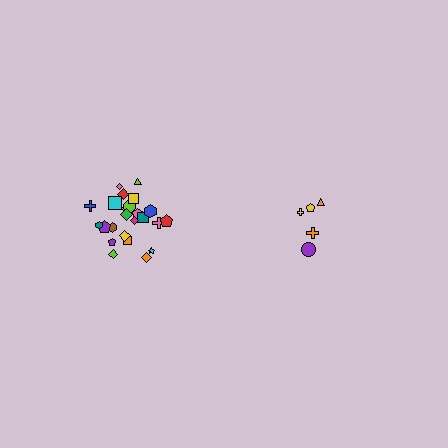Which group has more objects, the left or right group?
The left group.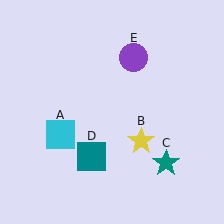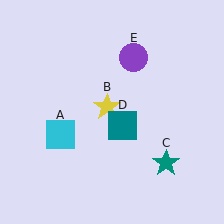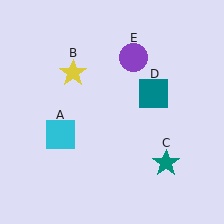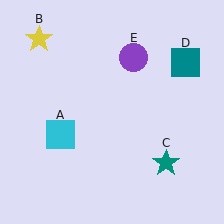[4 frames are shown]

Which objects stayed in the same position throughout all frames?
Cyan square (object A) and teal star (object C) and purple circle (object E) remained stationary.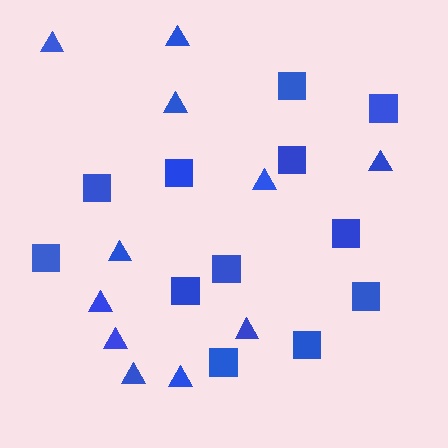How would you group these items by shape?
There are 2 groups: one group of squares (12) and one group of triangles (11).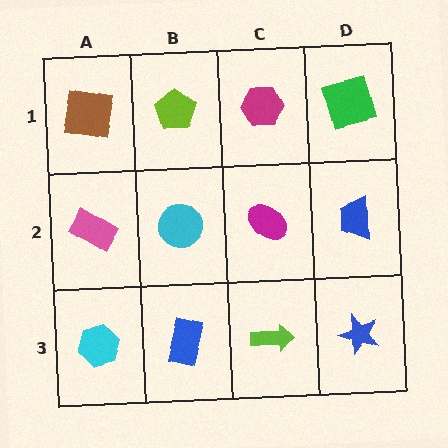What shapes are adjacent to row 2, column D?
A green square (row 1, column D), a blue star (row 3, column D), a magenta ellipse (row 2, column C).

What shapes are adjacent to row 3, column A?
A pink rectangle (row 2, column A), a blue rectangle (row 3, column B).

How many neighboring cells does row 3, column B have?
3.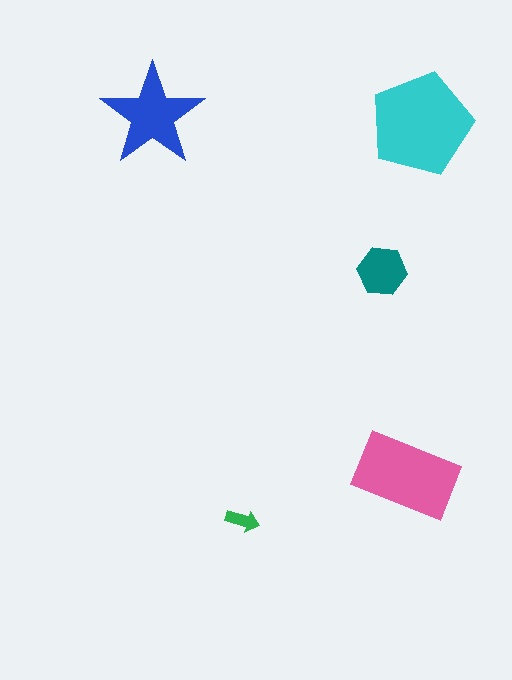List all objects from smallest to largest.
The green arrow, the teal hexagon, the blue star, the pink rectangle, the cyan pentagon.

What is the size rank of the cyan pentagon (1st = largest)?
1st.